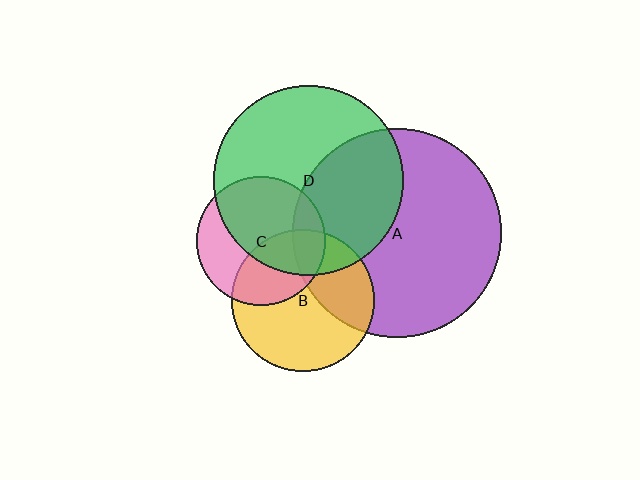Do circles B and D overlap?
Yes.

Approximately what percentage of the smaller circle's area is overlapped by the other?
Approximately 25%.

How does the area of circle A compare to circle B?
Approximately 2.2 times.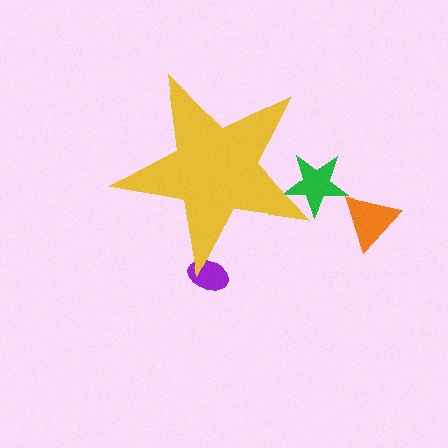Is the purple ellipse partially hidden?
Yes, the purple ellipse is partially hidden behind the yellow star.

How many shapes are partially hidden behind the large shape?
2 shapes are partially hidden.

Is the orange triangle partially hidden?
No, the orange triangle is fully visible.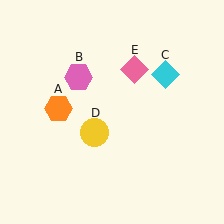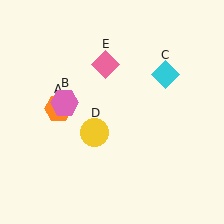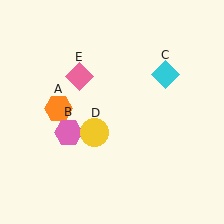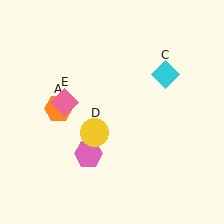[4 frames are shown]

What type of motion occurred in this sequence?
The pink hexagon (object B), pink diamond (object E) rotated counterclockwise around the center of the scene.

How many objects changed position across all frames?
2 objects changed position: pink hexagon (object B), pink diamond (object E).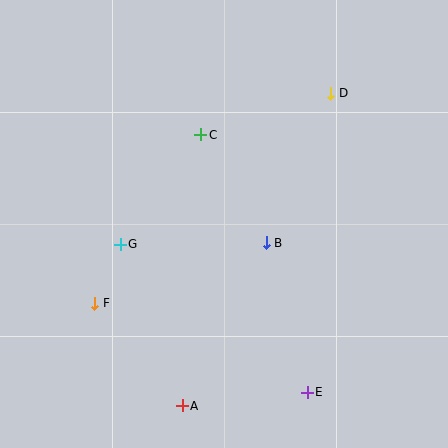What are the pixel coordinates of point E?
Point E is at (307, 392).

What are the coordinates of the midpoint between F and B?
The midpoint between F and B is at (180, 273).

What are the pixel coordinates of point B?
Point B is at (266, 243).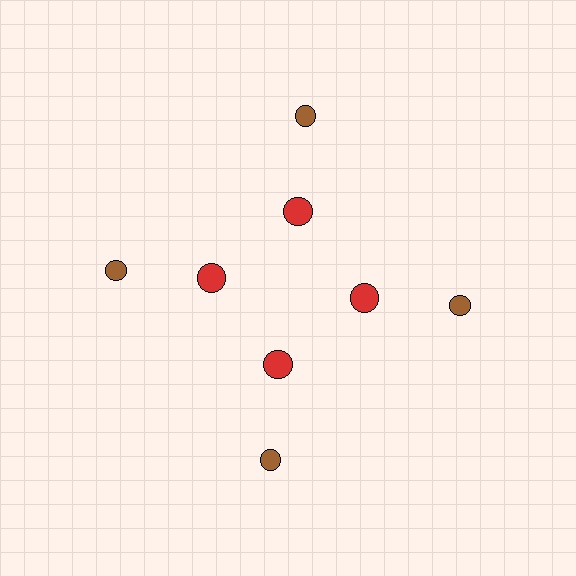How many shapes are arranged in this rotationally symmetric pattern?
There are 8 shapes, arranged in 4 groups of 2.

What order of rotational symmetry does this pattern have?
This pattern has 4-fold rotational symmetry.